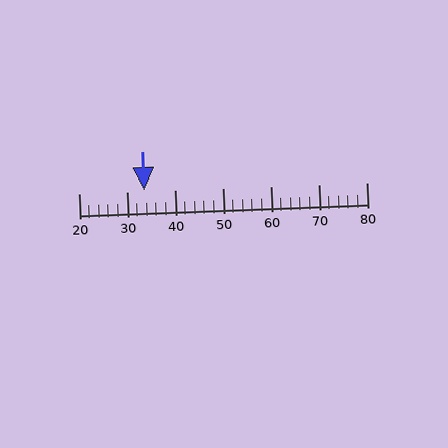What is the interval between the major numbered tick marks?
The major tick marks are spaced 10 units apart.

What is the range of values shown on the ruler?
The ruler shows values from 20 to 80.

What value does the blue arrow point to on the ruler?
The blue arrow points to approximately 34.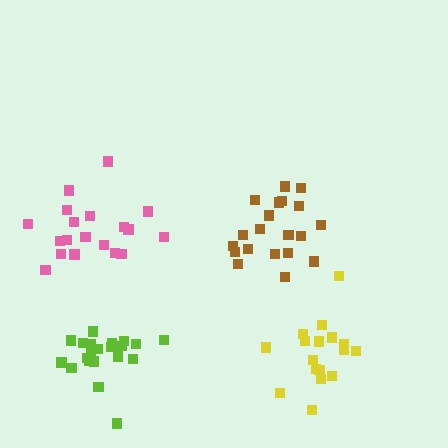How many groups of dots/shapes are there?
There are 4 groups.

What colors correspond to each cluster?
The clusters are colored: brown, pink, lime, yellow.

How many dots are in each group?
Group 1: 20 dots, Group 2: 19 dots, Group 3: 21 dots, Group 4: 18 dots (78 total).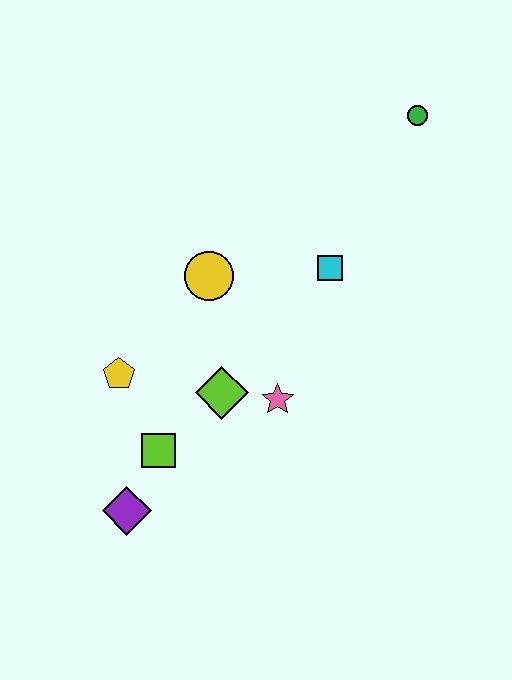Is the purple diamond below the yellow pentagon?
Yes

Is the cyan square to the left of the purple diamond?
No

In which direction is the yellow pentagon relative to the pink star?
The yellow pentagon is to the left of the pink star.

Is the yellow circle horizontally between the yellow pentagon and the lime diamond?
Yes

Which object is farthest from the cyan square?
The purple diamond is farthest from the cyan square.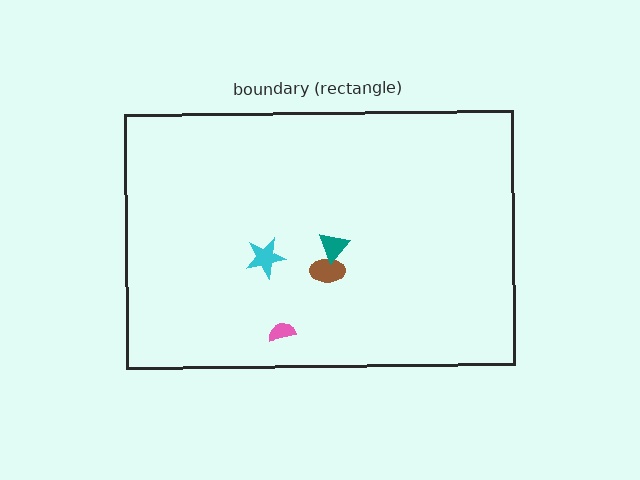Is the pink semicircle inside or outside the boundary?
Inside.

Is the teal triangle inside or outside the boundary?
Inside.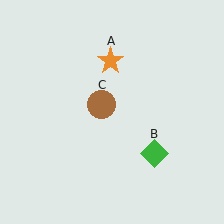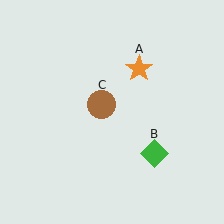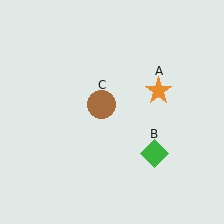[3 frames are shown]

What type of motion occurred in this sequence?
The orange star (object A) rotated clockwise around the center of the scene.